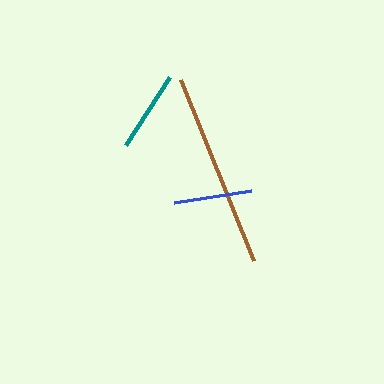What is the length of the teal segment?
The teal segment is approximately 80 pixels long.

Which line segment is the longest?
The brown line is the longest at approximately 195 pixels.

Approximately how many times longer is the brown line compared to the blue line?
The brown line is approximately 2.5 times the length of the blue line.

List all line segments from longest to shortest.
From longest to shortest: brown, teal, blue.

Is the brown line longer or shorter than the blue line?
The brown line is longer than the blue line.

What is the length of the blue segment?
The blue segment is approximately 78 pixels long.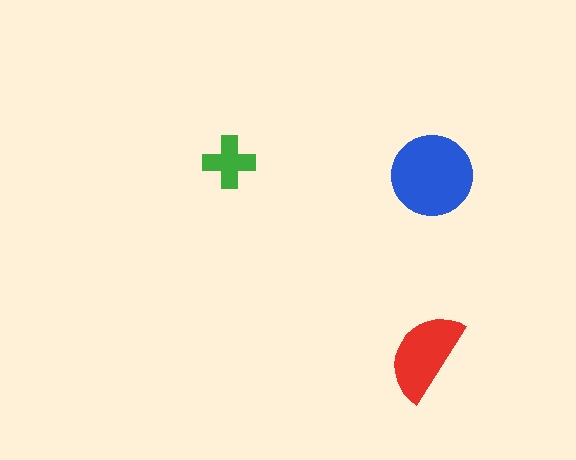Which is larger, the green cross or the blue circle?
The blue circle.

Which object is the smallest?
The green cross.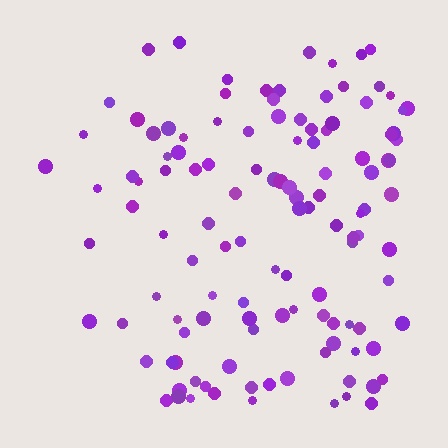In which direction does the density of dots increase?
From left to right, with the right side densest.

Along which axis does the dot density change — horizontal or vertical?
Horizontal.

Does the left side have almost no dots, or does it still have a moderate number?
Still a moderate number, just noticeably fewer than the right.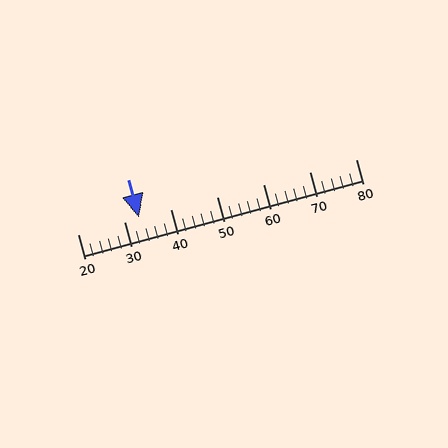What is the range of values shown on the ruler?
The ruler shows values from 20 to 80.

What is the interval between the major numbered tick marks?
The major tick marks are spaced 10 units apart.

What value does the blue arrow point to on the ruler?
The blue arrow points to approximately 33.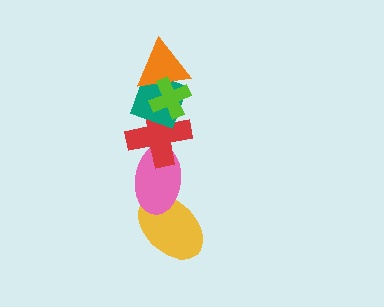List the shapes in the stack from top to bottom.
From top to bottom: the lime cross, the orange triangle, the teal diamond, the red cross, the pink ellipse, the yellow ellipse.